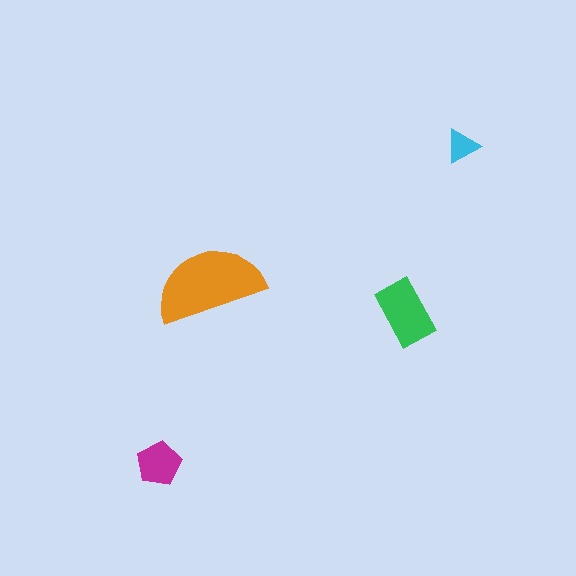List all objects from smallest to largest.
The cyan triangle, the magenta pentagon, the green rectangle, the orange semicircle.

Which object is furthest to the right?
The cyan triangle is rightmost.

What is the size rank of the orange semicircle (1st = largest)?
1st.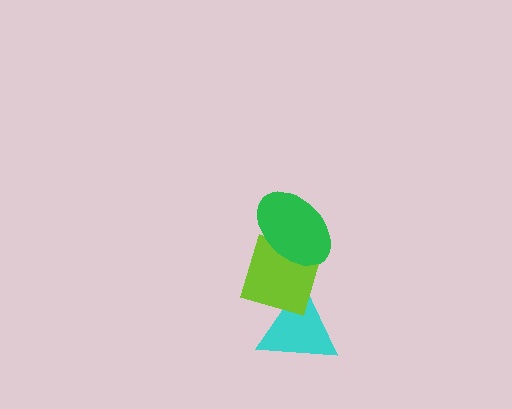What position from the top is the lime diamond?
The lime diamond is 2nd from the top.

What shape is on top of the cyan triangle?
The lime diamond is on top of the cyan triangle.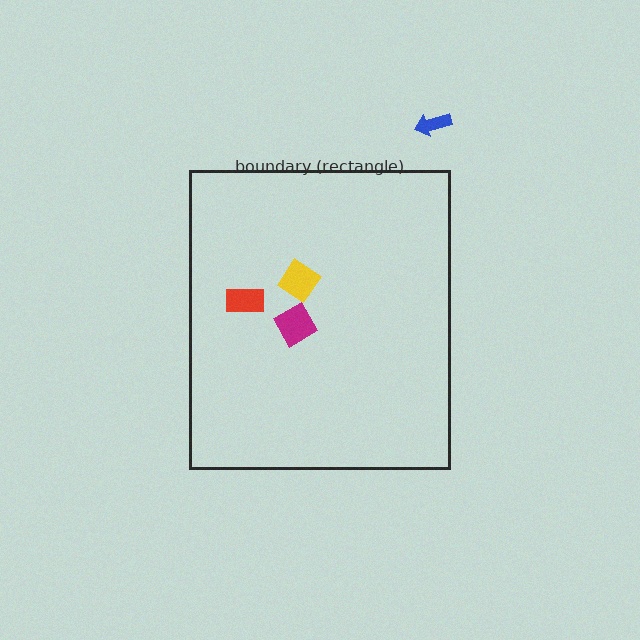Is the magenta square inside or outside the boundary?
Inside.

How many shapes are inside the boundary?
3 inside, 1 outside.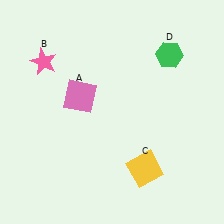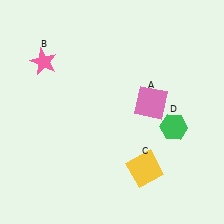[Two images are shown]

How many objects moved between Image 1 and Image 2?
2 objects moved between the two images.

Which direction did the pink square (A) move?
The pink square (A) moved right.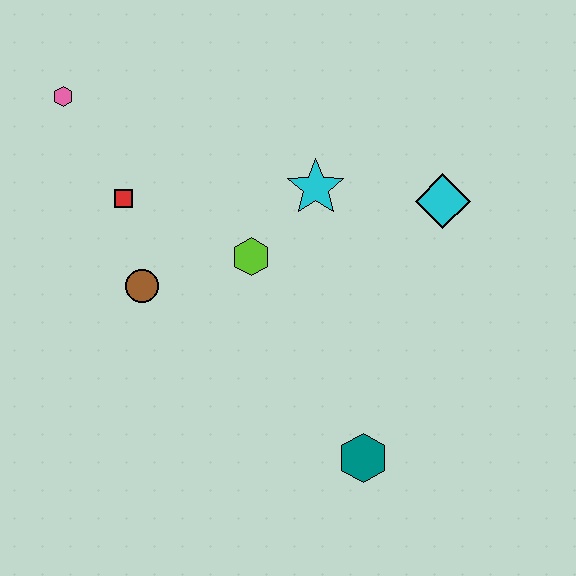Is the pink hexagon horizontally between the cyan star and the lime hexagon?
No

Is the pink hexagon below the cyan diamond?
No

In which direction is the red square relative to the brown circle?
The red square is above the brown circle.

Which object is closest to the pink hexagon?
The red square is closest to the pink hexagon.